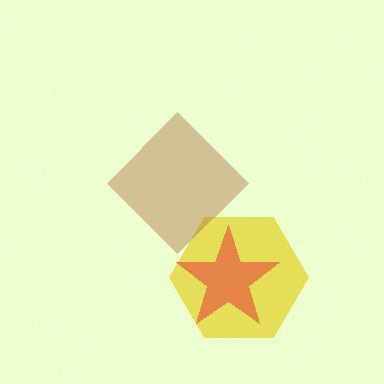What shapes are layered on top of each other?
The layered shapes are: a yellow hexagon, a red star, a brown diamond.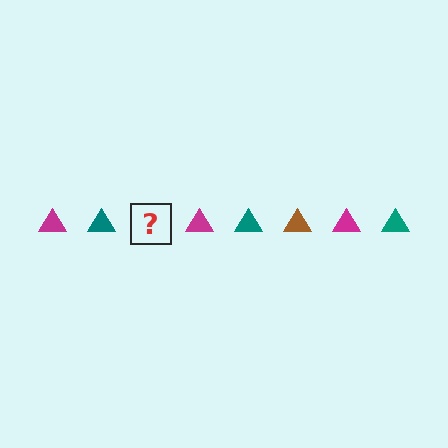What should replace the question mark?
The question mark should be replaced with a brown triangle.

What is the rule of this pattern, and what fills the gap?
The rule is that the pattern cycles through magenta, teal, brown triangles. The gap should be filled with a brown triangle.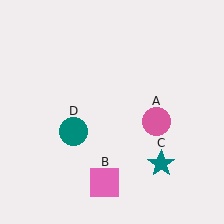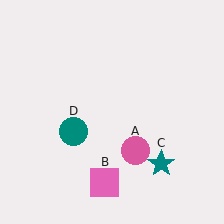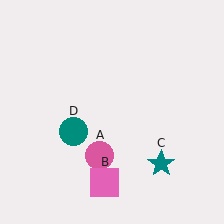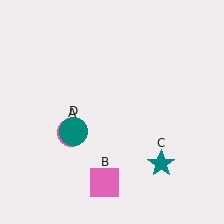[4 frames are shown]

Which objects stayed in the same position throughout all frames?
Pink square (object B) and teal star (object C) and teal circle (object D) remained stationary.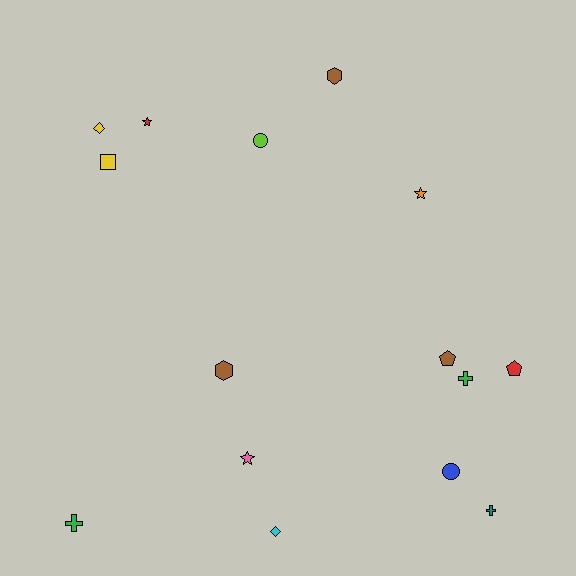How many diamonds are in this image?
There are 2 diamonds.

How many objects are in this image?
There are 15 objects.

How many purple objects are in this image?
There are no purple objects.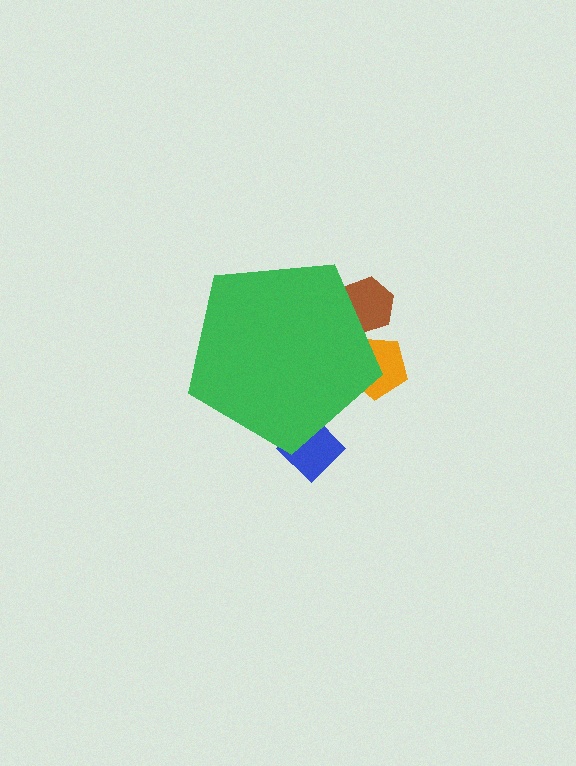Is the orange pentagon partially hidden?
Yes, the orange pentagon is partially hidden behind the green pentagon.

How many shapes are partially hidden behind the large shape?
3 shapes are partially hidden.